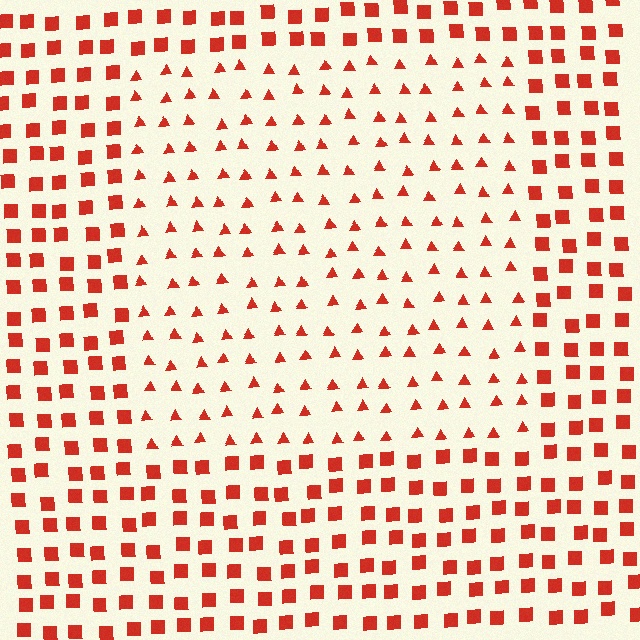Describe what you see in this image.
The image is filled with small red elements arranged in a uniform grid. A rectangle-shaped region contains triangles, while the surrounding area contains squares. The boundary is defined purely by the change in element shape.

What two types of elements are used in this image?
The image uses triangles inside the rectangle region and squares outside it.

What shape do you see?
I see a rectangle.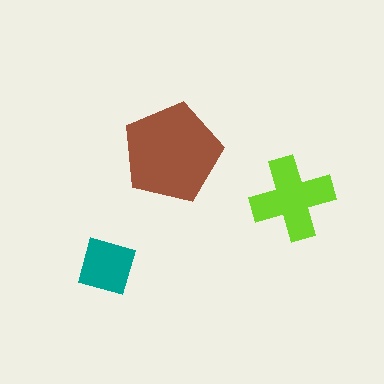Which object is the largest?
The brown pentagon.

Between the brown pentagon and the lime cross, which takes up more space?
The brown pentagon.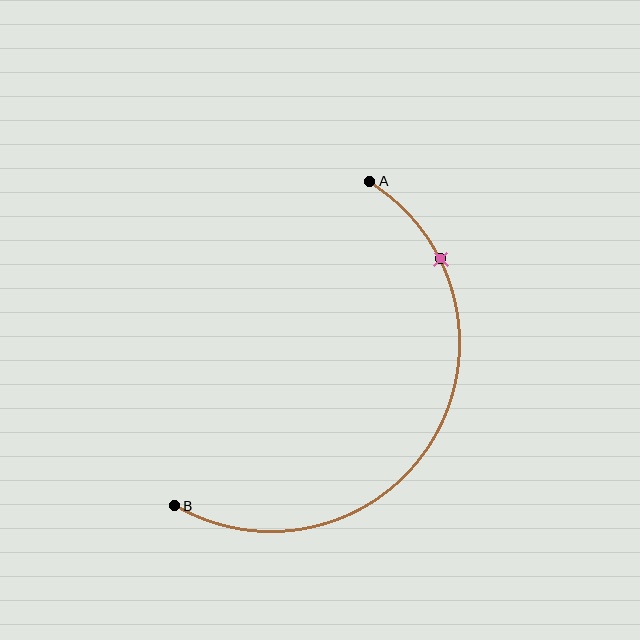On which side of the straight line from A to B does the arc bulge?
The arc bulges to the right of the straight line connecting A and B.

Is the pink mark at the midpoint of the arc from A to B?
No. The pink mark lies on the arc but is closer to endpoint A. The arc midpoint would be at the point on the curve equidistant along the arc from both A and B.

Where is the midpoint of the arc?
The arc midpoint is the point on the curve farthest from the straight line joining A and B. It sits to the right of that line.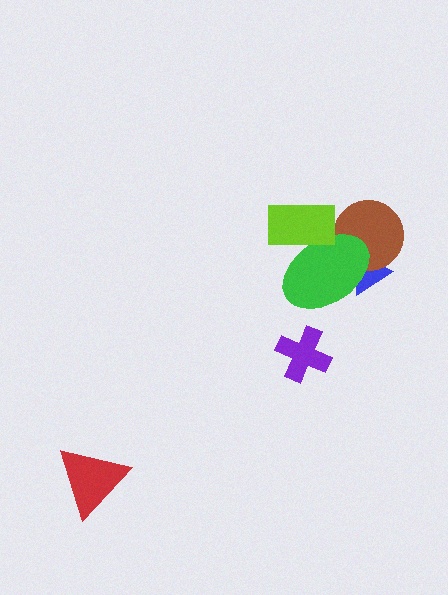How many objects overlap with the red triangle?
0 objects overlap with the red triangle.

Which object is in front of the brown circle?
The green ellipse is in front of the brown circle.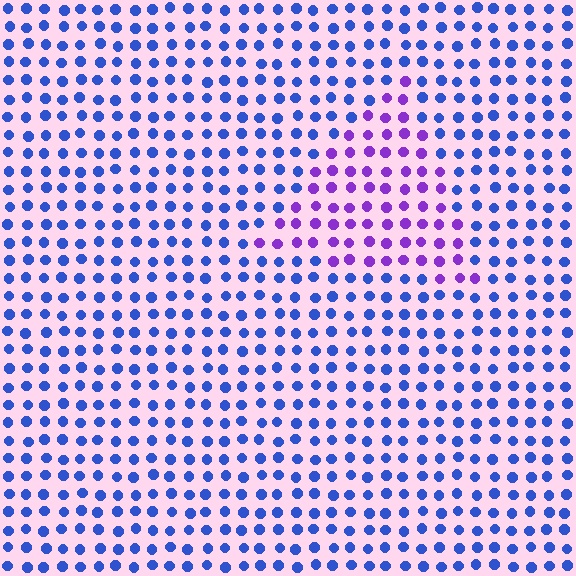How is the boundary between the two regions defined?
The boundary is defined purely by a slight shift in hue (about 48 degrees). Spacing, size, and orientation are identical on both sides.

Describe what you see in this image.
The image is filled with small blue elements in a uniform arrangement. A triangle-shaped region is visible where the elements are tinted to a slightly different hue, forming a subtle color boundary.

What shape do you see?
I see a triangle.